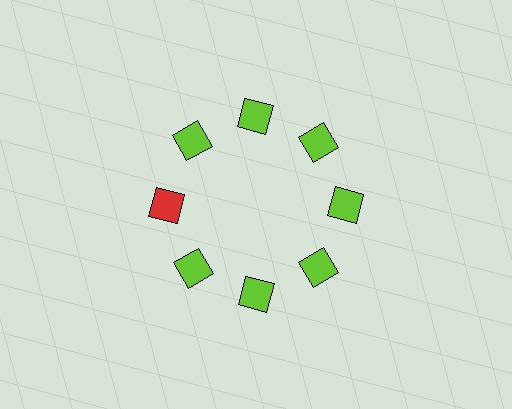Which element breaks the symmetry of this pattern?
The red square at roughly the 9 o'clock position breaks the symmetry. All other shapes are lime squares.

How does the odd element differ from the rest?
It has a different color: red instead of lime.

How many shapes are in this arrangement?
There are 8 shapes arranged in a ring pattern.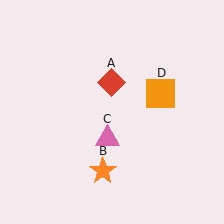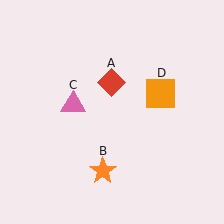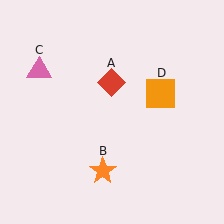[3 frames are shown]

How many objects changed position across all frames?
1 object changed position: pink triangle (object C).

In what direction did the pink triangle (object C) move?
The pink triangle (object C) moved up and to the left.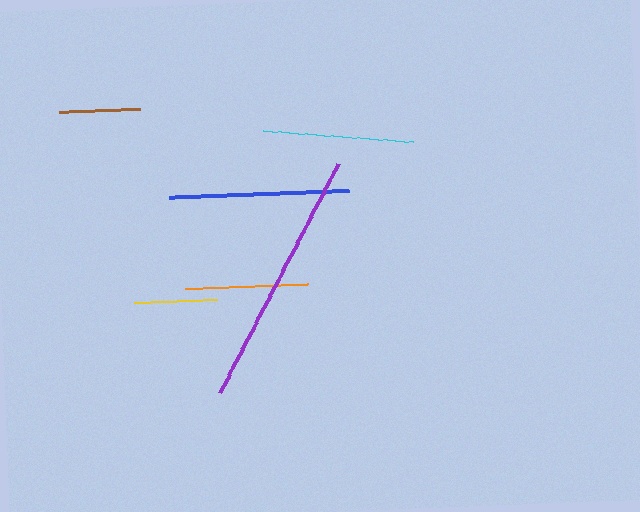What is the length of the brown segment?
The brown segment is approximately 81 pixels long.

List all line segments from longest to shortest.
From longest to shortest: purple, blue, cyan, orange, yellow, brown.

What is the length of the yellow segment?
The yellow segment is approximately 82 pixels long.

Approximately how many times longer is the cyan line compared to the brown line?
The cyan line is approximately 1.8 times the length of the brown line.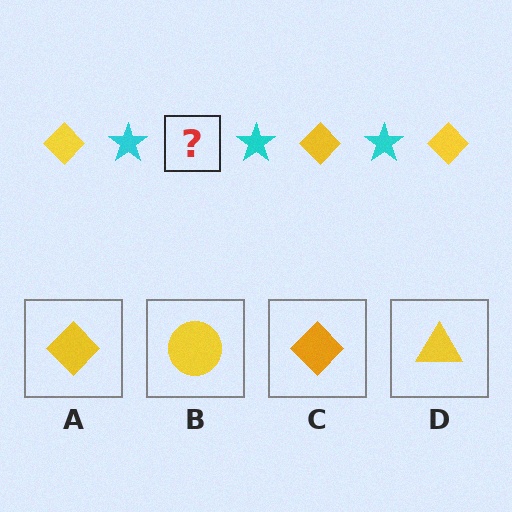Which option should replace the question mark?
Option A.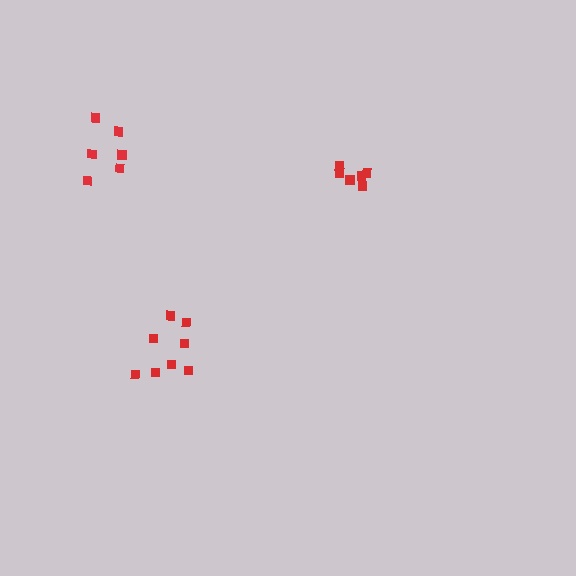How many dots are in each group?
Group 1: 6 dots, Group 2: 8 dots, Group 3: 6 dots (20 total).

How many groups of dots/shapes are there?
There are 3 groups.